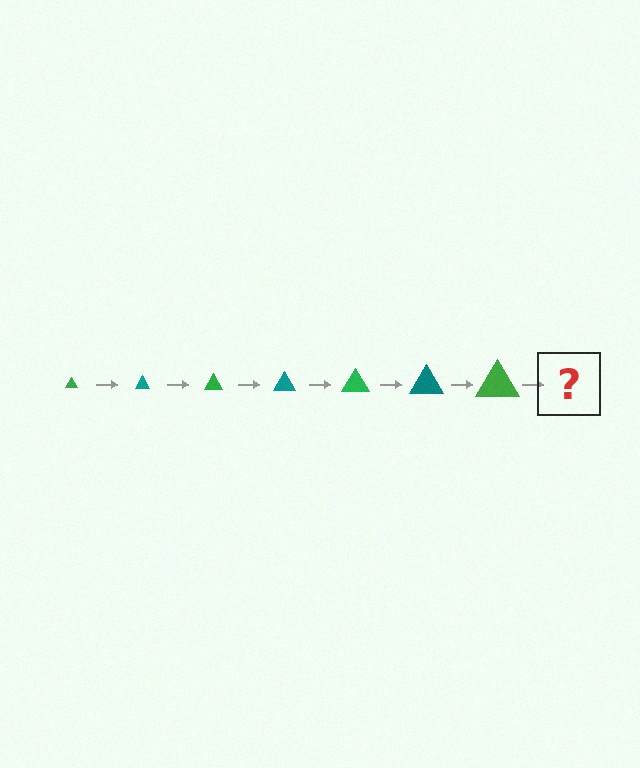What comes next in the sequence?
The next element should be a teal triangle, larger than the previous one.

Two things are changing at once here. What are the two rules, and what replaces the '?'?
The two rules are that the triangle grows larger each step and the color cycles through green and teal. The '?' should be a teal triangle, larger than the previous one.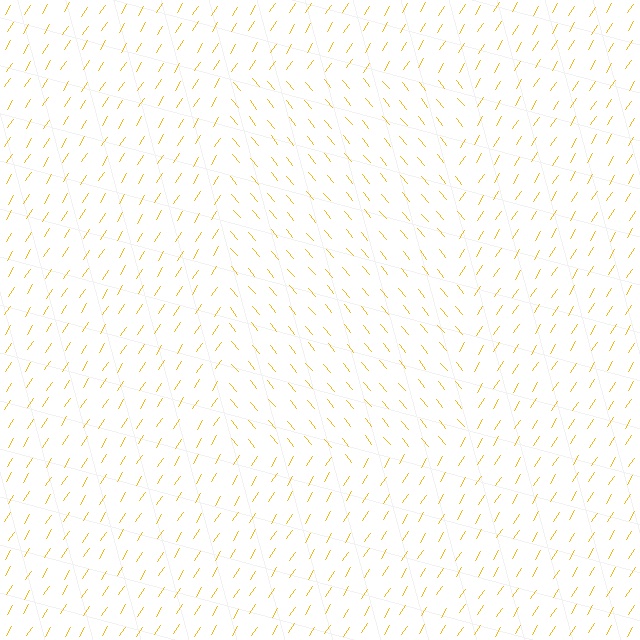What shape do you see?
I see a rectangle.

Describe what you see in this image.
The image is filled with small yellow line segments. A rectangle region in the image has lines oriented differently from the surrounding lines, creating a visible texture boundary.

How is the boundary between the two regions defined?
The boundary is defined purely by a change in line orientation (approximately 72 degrees difference). All lines are the same color and thickness.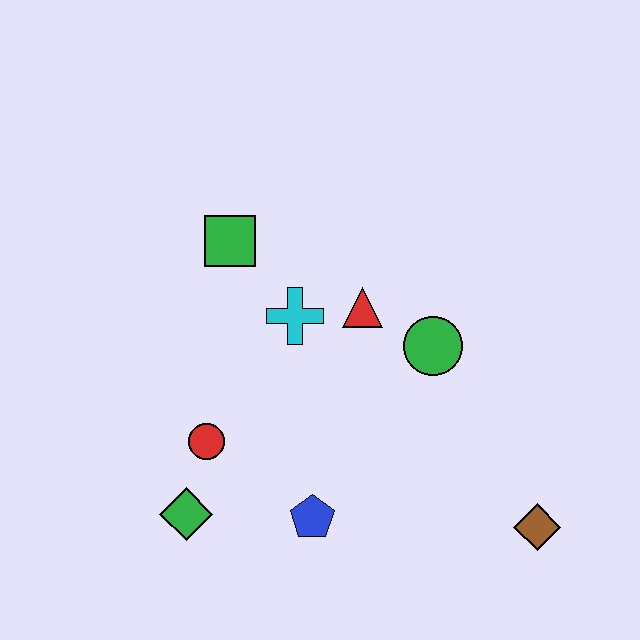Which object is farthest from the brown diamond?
The green square is farthest from the brown diamond.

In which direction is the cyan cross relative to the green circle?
The cyan cross is to the left of the green circle.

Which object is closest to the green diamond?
The red circle is closest to the green diamond.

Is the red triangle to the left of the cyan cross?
No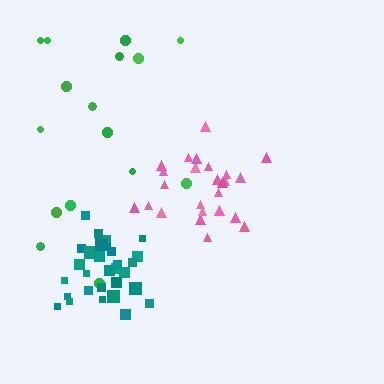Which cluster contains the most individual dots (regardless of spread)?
Teal (30).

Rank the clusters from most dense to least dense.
teal, pink, green.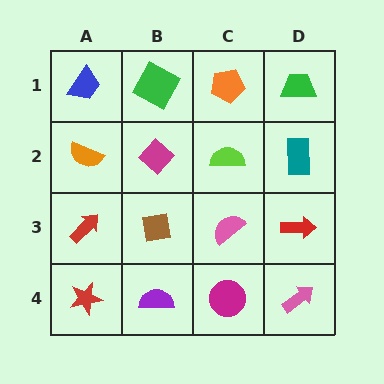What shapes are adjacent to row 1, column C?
A lime semicircle (row 2, column C), a green square (row 1, column B), a green trapezoid (row 1, column D).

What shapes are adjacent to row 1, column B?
A magenta diamond (row 2, column B), a blue trapezoid (row 1, column A), an orange pentagon (row 1, column C).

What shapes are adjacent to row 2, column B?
A green square (row 1, column B), a brown square (row 3, column B), an orange semicircle (row 2, column A), a lime semicircle (row 2, column C).